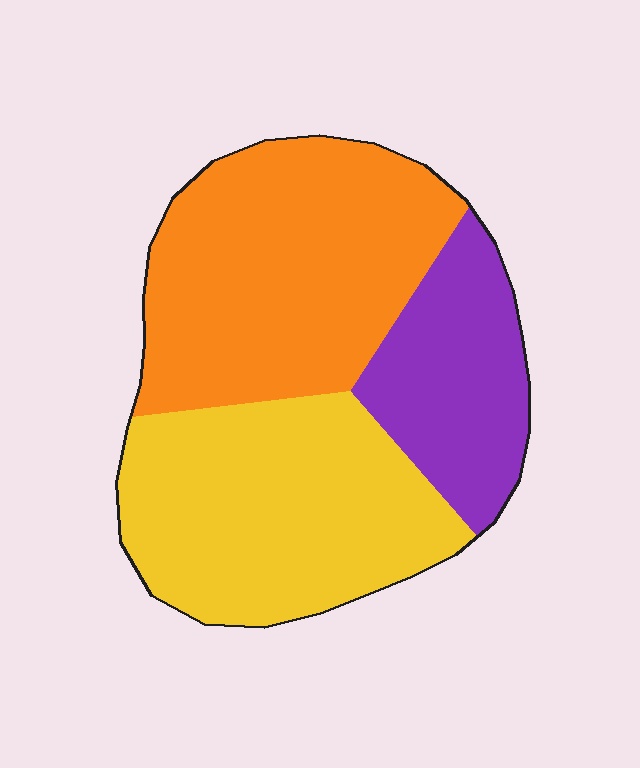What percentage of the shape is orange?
Orange takes up about two fifths (2/5) of the shape.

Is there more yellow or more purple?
Yellow.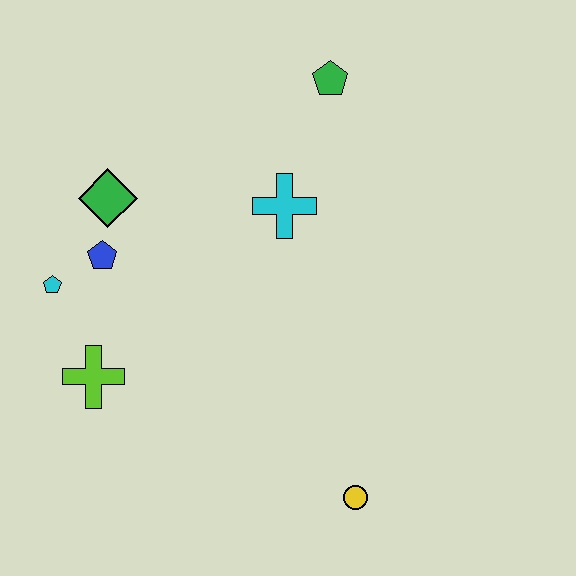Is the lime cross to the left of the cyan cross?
Yes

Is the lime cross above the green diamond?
No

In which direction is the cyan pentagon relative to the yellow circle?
The cyan pentagon is to the left of the yellow circle.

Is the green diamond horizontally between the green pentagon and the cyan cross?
No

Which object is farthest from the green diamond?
The yellow circle is farthest from the green diamond.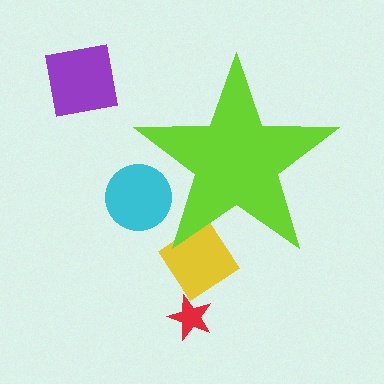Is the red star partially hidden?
No, the red star is fully visible.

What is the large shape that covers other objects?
A lime star.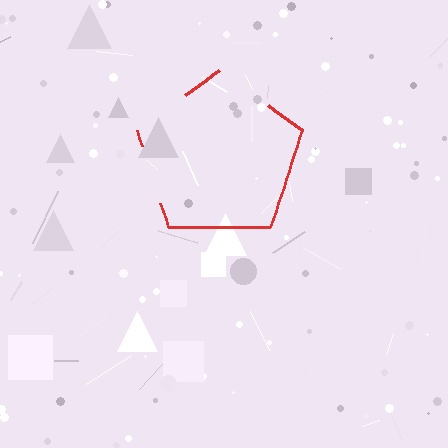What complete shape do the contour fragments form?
The contour fragments form a pentagon.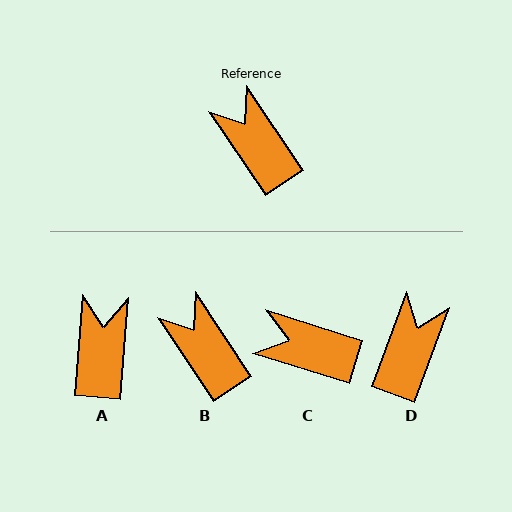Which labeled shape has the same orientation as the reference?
B.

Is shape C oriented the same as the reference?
No, it is off by about 39 degrees.